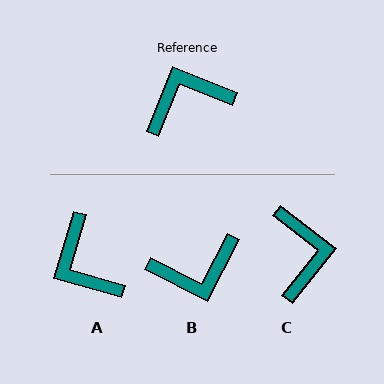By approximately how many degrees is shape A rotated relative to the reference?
Approximately 96 degrees counter-clockwise.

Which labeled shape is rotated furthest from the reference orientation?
B, about 174 degrees away.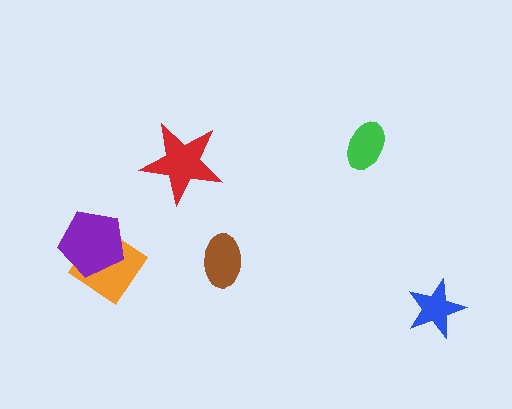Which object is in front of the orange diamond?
The purple pentagon is in front of the orange diamond.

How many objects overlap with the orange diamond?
1 object overlaps with the orange diamond.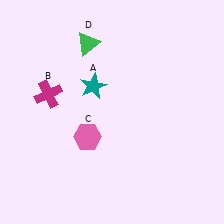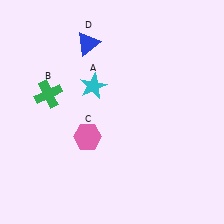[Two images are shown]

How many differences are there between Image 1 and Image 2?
There are 3 differences between the two images.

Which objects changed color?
A changed from teal to cyan. B changed from magenta to green. D changed from green to blue.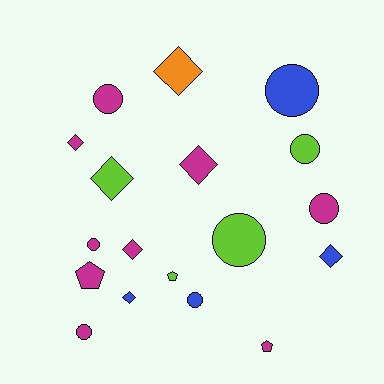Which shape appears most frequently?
Circle, with 8 objects.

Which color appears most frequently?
Magenta, with 9 objects.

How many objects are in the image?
There are 18 objects.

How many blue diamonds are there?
There are 2 blue diamonds.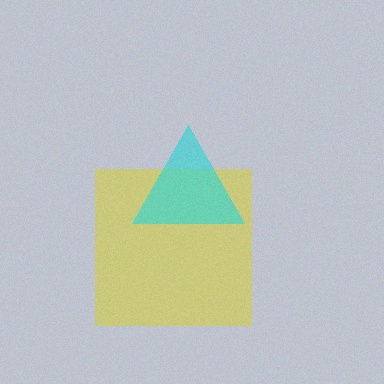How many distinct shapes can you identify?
There are 2 distinct shapes: a yellow square, a cyan triangle.